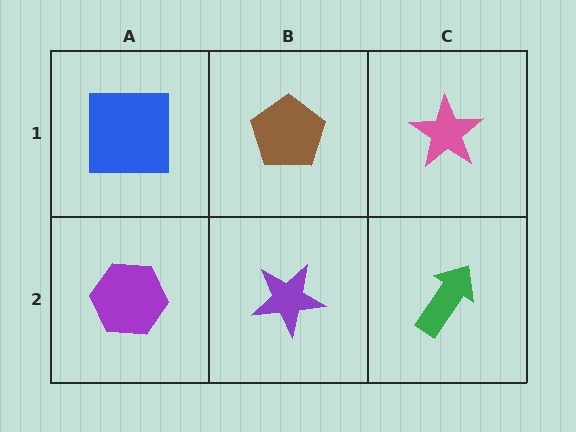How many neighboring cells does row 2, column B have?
3.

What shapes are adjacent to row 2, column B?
A brown pentagon (row 1, column B), a purple hexagon (row 2, column A), a green arrow (row 2, column C).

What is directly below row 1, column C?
A green arrow.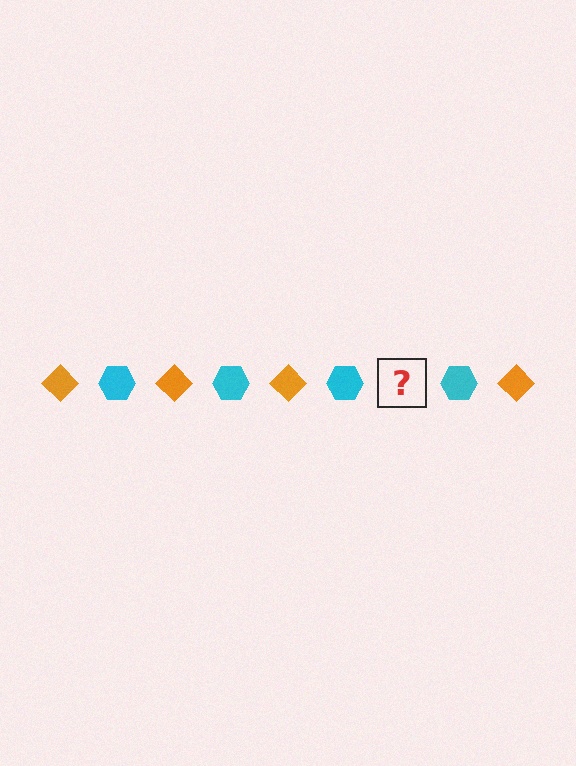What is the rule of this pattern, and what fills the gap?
The rule is that the pattern alternates between orange diamond and cyan hexagon. The gap should be filled with an orange diamond.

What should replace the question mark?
The question mark should be replaced with an orange diamond.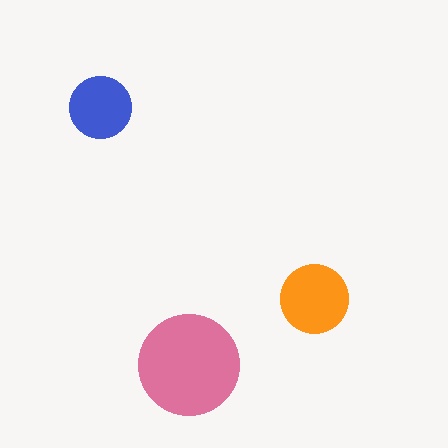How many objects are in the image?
There are 3 objects in the image.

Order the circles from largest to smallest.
the pink one, the orange one, the blue one.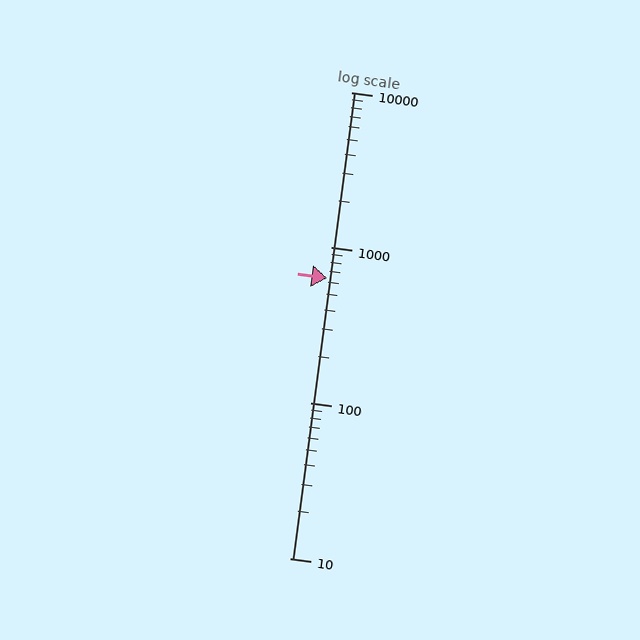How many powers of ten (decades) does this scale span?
The scale spans 3 decades, from 10 to 10000.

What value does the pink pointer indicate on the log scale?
The pointer indicates approximately 640.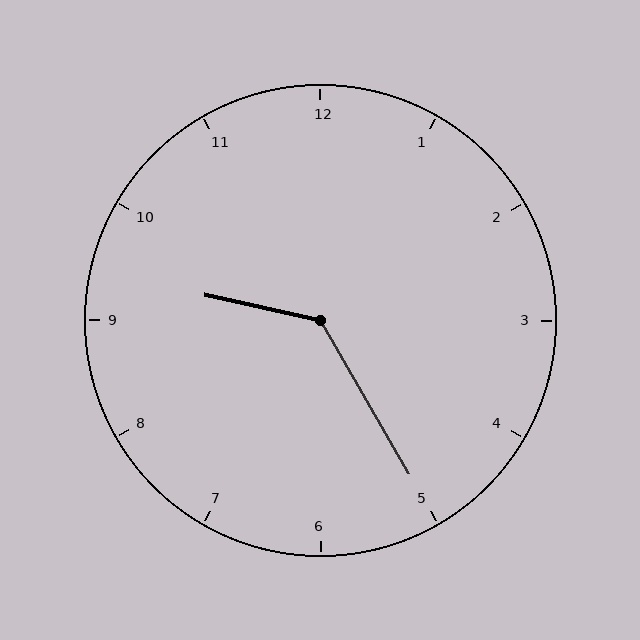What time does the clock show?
9:25.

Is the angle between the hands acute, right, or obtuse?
It is obtuse.